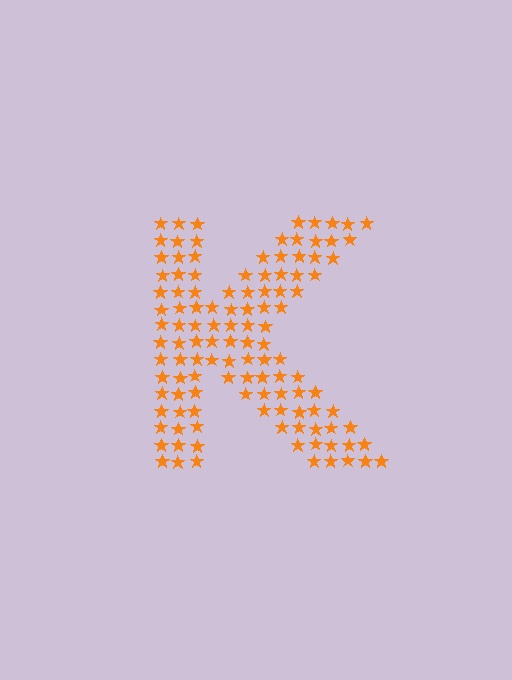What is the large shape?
The large shape is the letter K.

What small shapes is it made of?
It is made of small stars.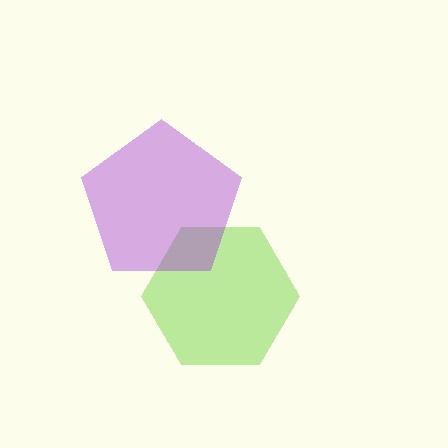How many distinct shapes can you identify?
There are 2 distinct shapes: a lime hexagon, a purple pentagon.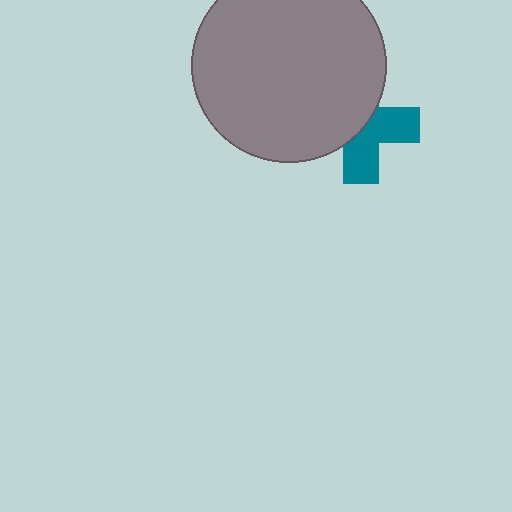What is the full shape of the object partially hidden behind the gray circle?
The partially hidden object is a teal cross.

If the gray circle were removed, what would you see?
You would see the complete teal cross.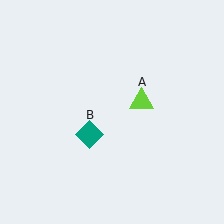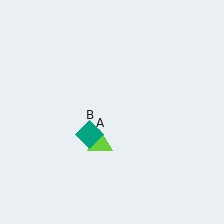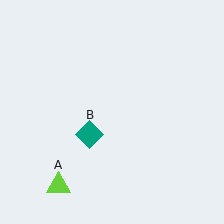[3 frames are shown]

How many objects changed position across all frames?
1 object changed position: lime triangle (object A).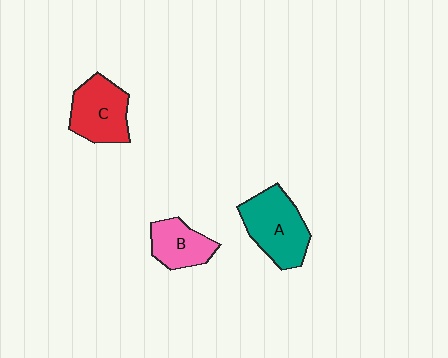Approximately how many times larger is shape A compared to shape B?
Approximately 1.6 times.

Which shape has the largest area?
Shape A (teal).